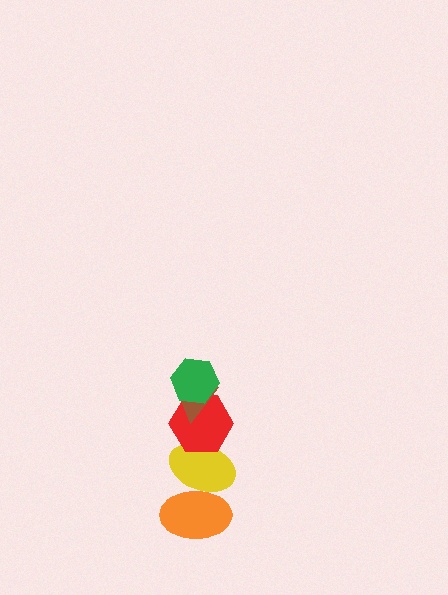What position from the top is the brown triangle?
The brown triangle is 2nd from the top.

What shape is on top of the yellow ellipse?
The red hexagon is on top of the yellow ellipse.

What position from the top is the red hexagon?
The red hexagon is 3rd from the top.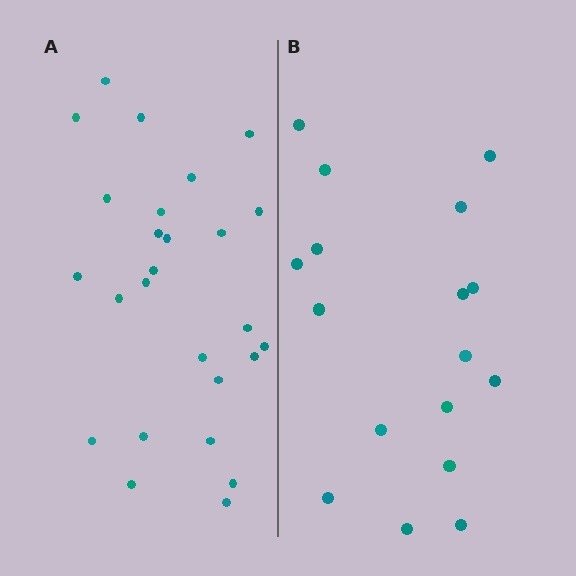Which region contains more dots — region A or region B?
Region A (the left region) has more dots.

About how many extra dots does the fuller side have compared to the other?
Region A has roughly 8 or so more dots than region B.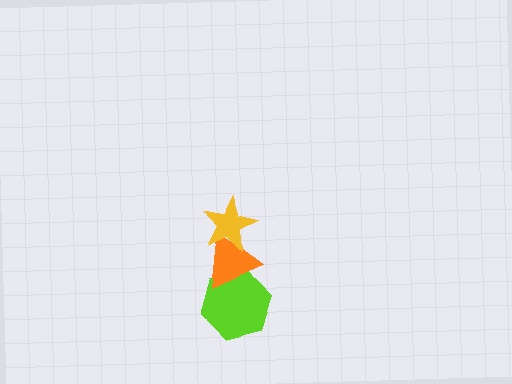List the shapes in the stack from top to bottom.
From top to bottom: the yellow star, the orange triangle, the lime hexagon.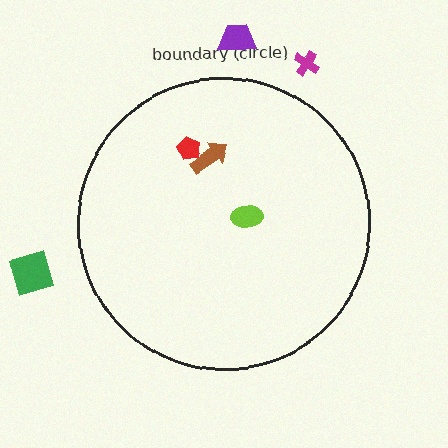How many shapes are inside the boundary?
3 inside, 3 outside.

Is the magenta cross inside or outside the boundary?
Outside.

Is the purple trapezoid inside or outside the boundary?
Outside.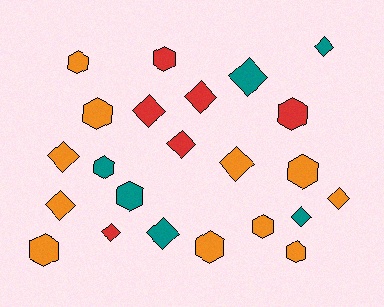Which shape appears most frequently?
Diamond, with 12 objects.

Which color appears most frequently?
Orange, with 11 objects.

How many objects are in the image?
There are 23 objects.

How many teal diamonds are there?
There are 4 teal diamonds.